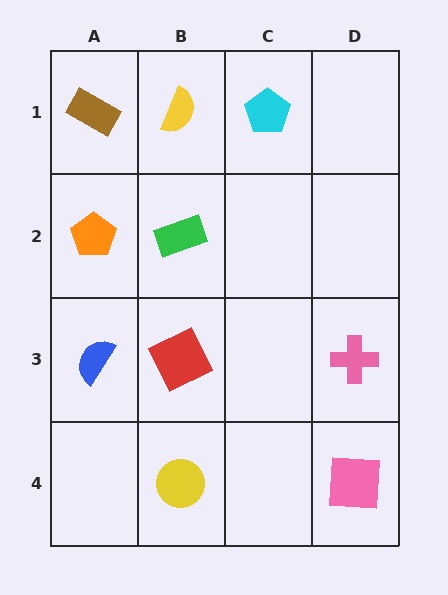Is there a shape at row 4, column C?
No, that cell is empty.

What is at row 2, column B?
A green rectangle.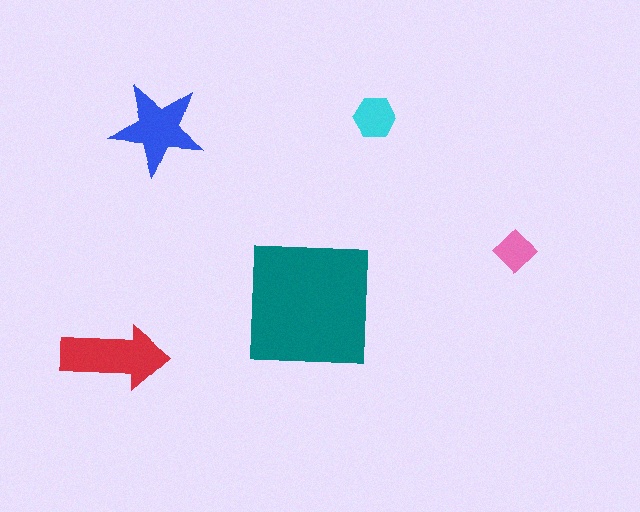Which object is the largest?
The teal square.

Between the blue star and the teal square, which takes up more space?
The teal square.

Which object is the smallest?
The pink diamond.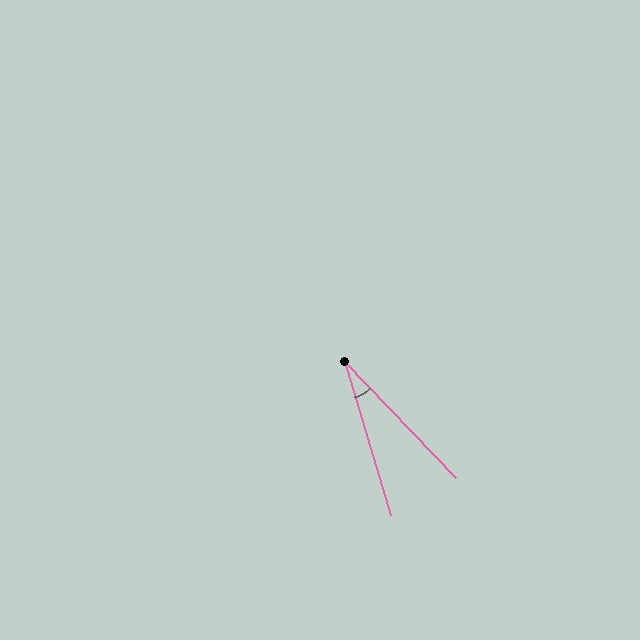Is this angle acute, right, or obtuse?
It is acute.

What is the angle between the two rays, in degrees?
Approximately 27 degrees.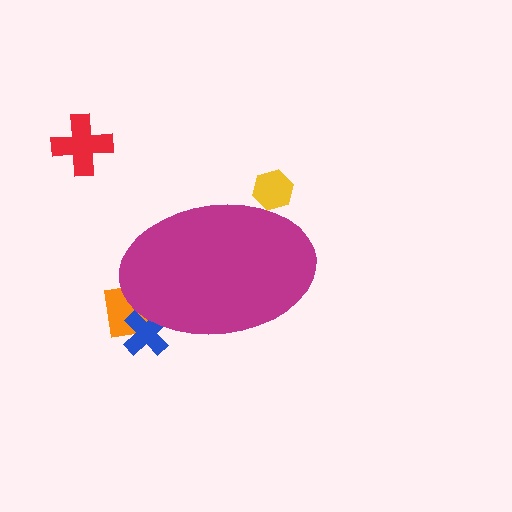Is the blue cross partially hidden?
Yes, the blue cross is partially hidden behind the magenta ellipse.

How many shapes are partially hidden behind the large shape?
3 shapes are partially hidden.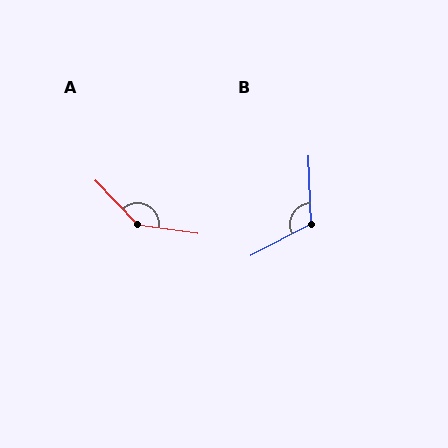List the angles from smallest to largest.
B (115°), A (141°).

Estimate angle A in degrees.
Approximately 141 degrees.